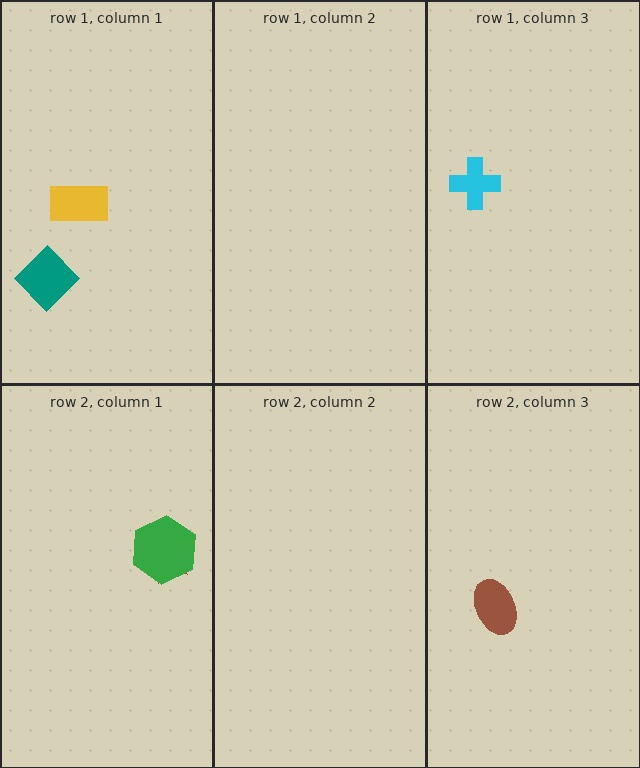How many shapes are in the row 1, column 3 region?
1.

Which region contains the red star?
The row 2, column 1 region.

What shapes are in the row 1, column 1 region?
The yellow rectangle, the teal diamond.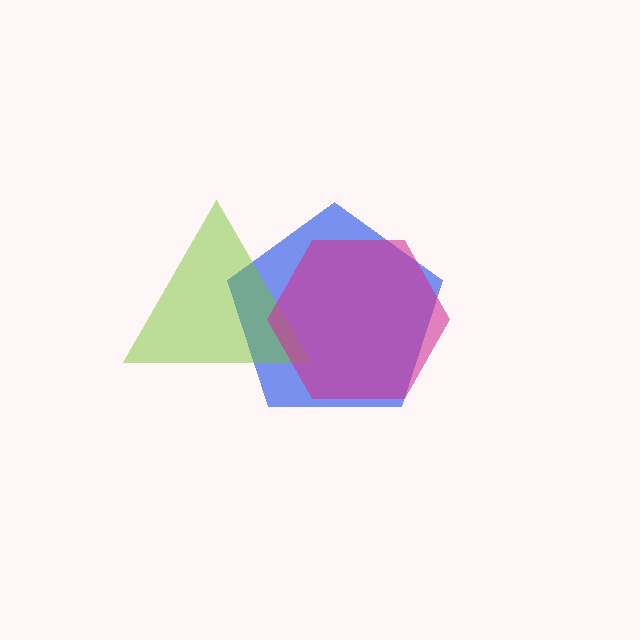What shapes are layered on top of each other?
The layered shapes are: a blue pentagon, a lime triangle, a magenta hexagon.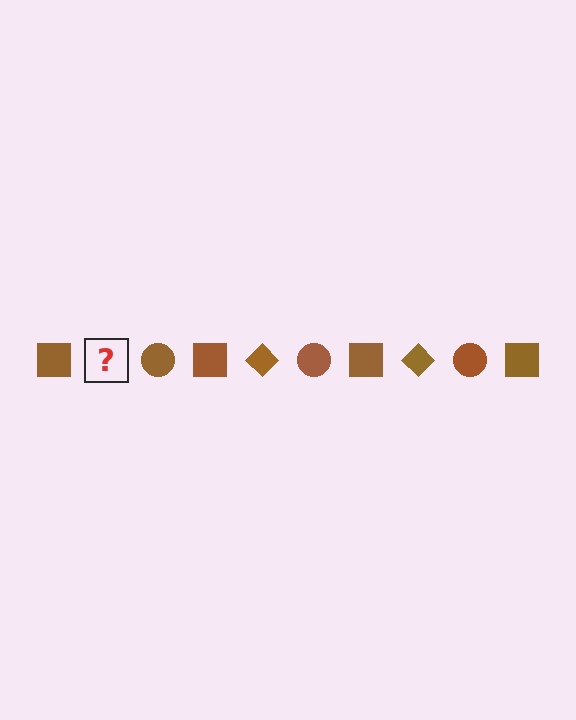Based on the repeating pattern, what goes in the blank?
The blank should be a brown diamond.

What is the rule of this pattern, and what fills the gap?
The rule is that the pattern cycles through square, diamond, circle shapes in brown. The gap should be filled with a brown diamond.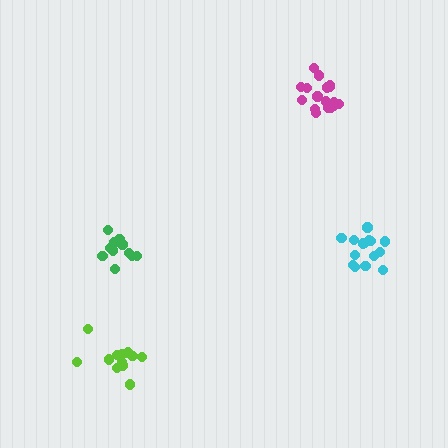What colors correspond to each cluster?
The clusters are colored: green, cyan, lime, magenta.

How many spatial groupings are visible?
There are 4 spatial groupings.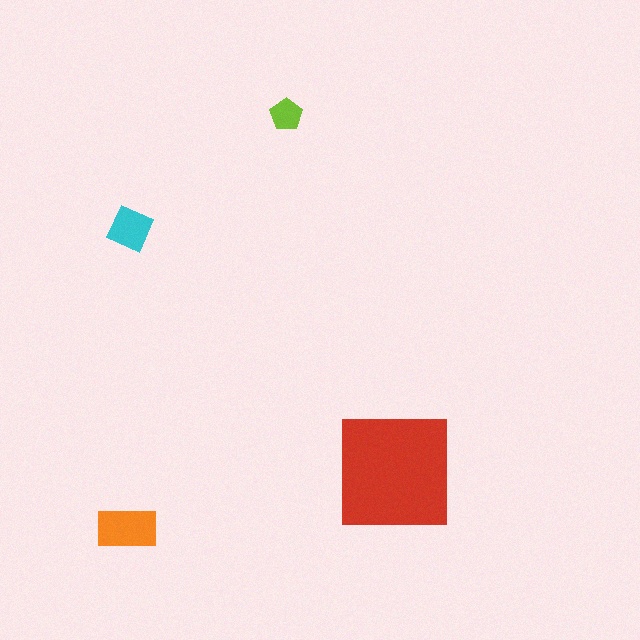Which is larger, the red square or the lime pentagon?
The red square.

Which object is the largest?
The red square.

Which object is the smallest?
The lime pentagon.